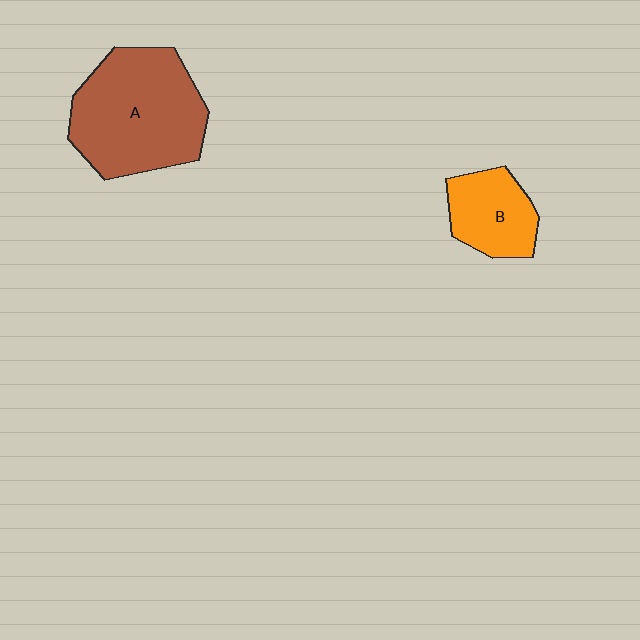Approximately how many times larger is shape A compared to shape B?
Approximately 2.1 times.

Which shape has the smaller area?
Shape B (orange).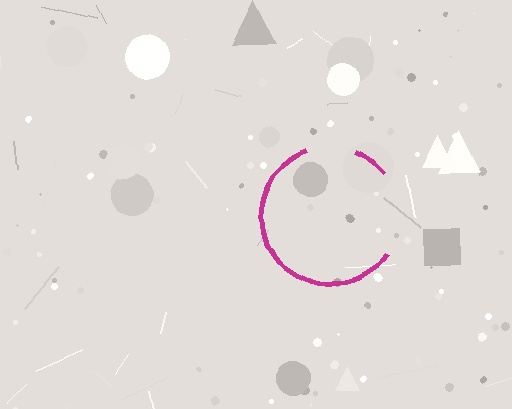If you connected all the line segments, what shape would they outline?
They would outline a circle.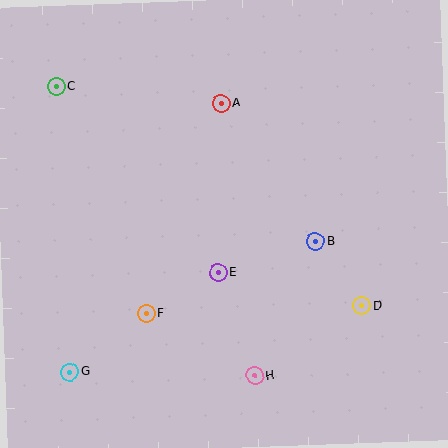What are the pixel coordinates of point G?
Point G is at (70, 372).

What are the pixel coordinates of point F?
Point F is at (147, 314).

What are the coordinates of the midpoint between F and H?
The midpoint between F and H is at (201, 345).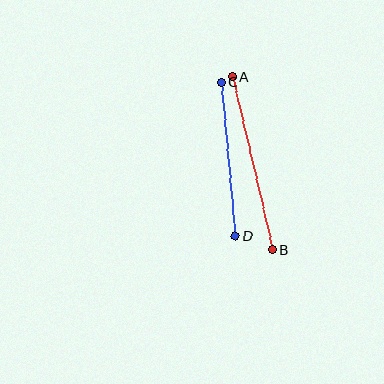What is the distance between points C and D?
The distance is approximately 154 pixels.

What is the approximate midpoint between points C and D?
The midpoint is at approximately (228, 159) pixels.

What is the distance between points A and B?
The distance is approximately 178 pixels.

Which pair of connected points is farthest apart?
Points A and B are farthest apart.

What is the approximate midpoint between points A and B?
The midpoint is at approximately (252, 163) pixels.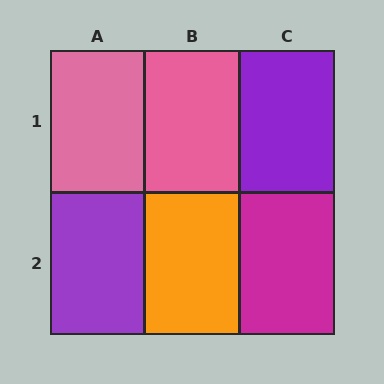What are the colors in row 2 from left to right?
Purple, orange, magenta.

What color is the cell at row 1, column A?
Pink.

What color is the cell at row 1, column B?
Pink.